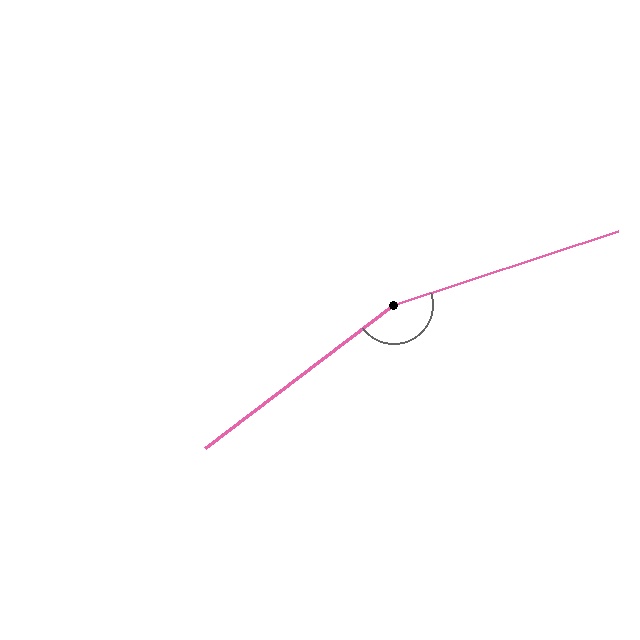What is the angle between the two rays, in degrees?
Approximately 161 degrees.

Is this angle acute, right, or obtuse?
It is obtuse.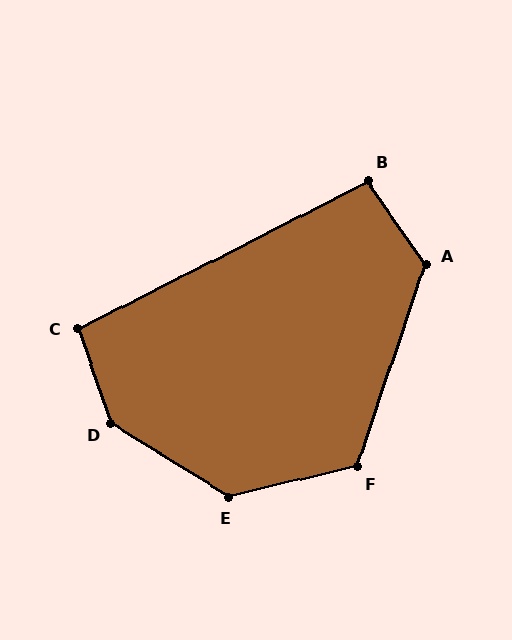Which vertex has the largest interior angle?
D, at approximately 141 degrees.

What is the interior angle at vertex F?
Approximately 122 degrees (obtuse).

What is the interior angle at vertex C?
Approximately 98 degrees (obtuse).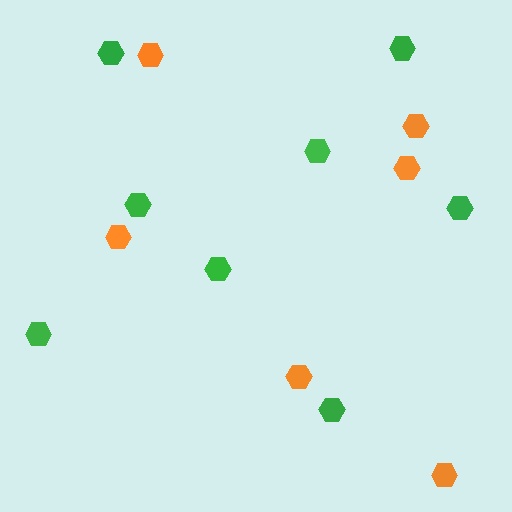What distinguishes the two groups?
There are 2 groups: one group of green hexagons (8) and one group of orange hexagons (6).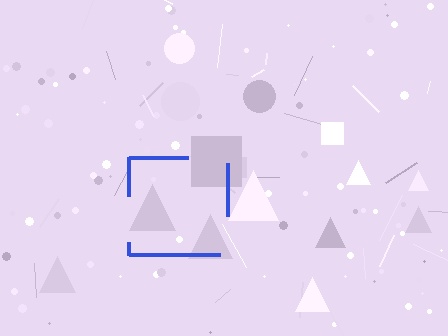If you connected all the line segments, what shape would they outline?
They would outline a square.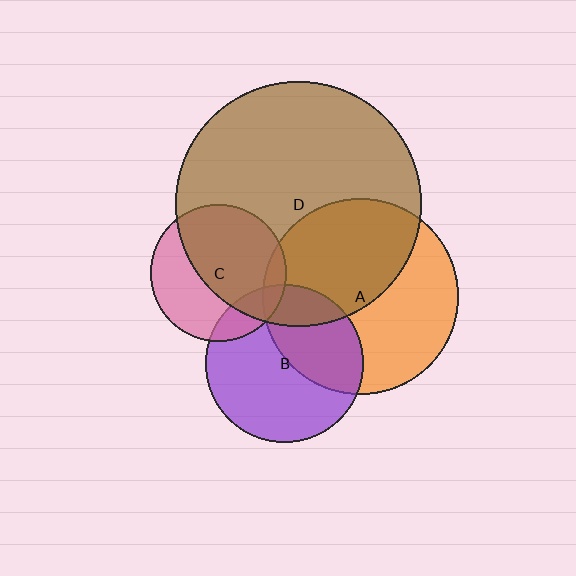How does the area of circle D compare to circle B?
Approximately 2.4 times.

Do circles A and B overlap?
Yes.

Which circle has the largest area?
Circle D (brown).